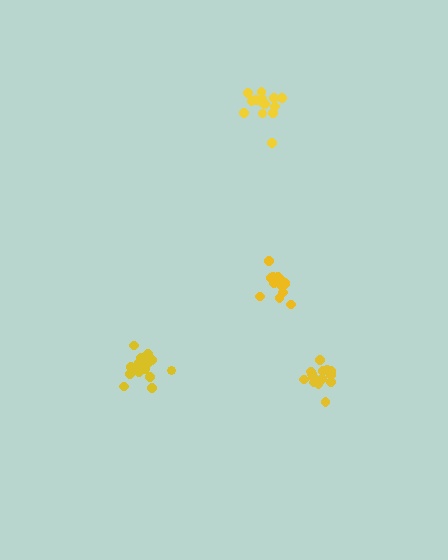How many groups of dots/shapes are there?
There are 4 groups.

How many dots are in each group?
Group 1: 16 dots, Group 2: 15 dots, Group 3: 14 dots, Group 4: 15 dots (60 total).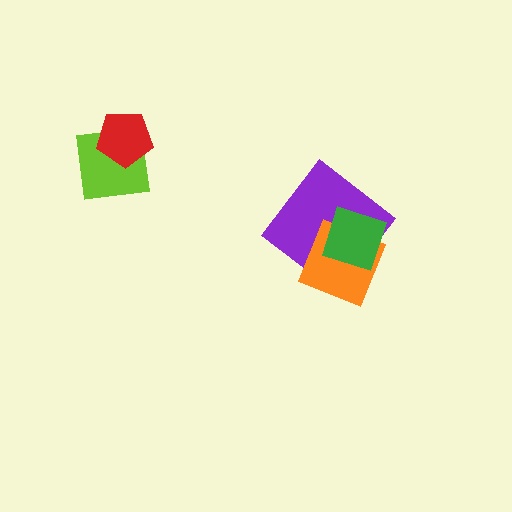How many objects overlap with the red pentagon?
1 object overlaps with the red pentagon.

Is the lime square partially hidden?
Yes, it is partially covered by another shape.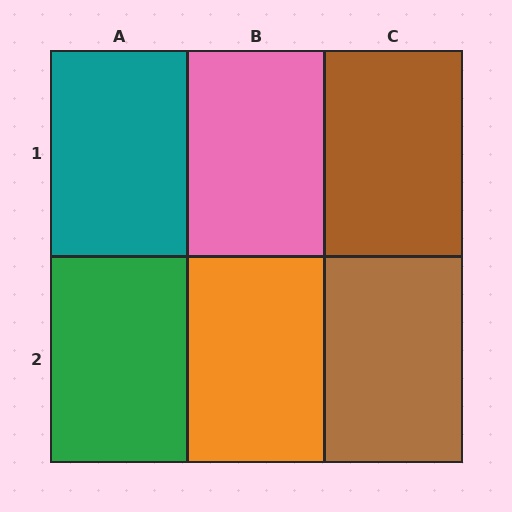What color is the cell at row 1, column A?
Teal.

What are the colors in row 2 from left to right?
Green, orange, brown.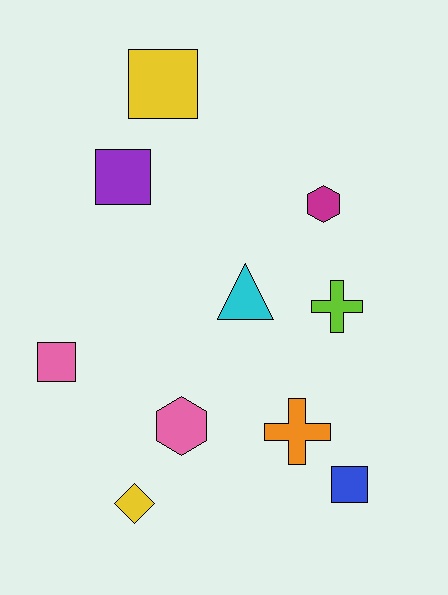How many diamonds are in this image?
There is 1 diamond.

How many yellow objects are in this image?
There are 2 yellow objects.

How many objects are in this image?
There are 10 objects.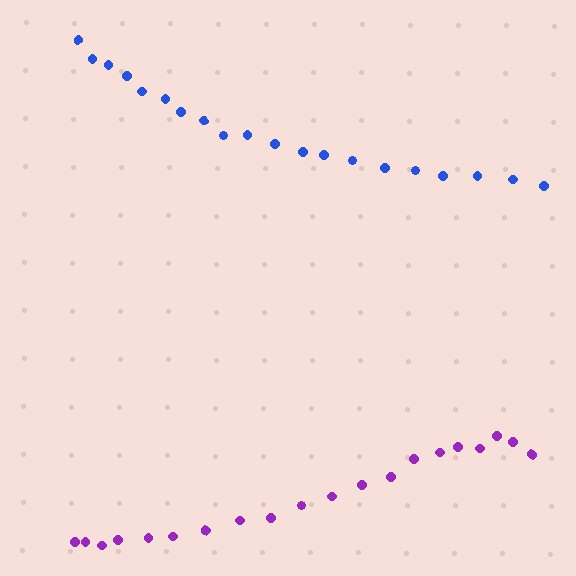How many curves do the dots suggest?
There are 2 distinct paths.